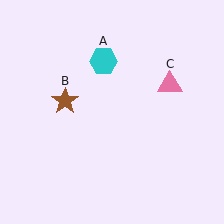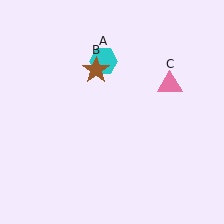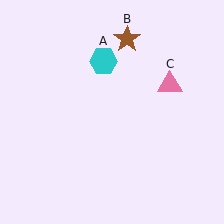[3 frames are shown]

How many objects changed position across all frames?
1 object changed position: brown star (object B).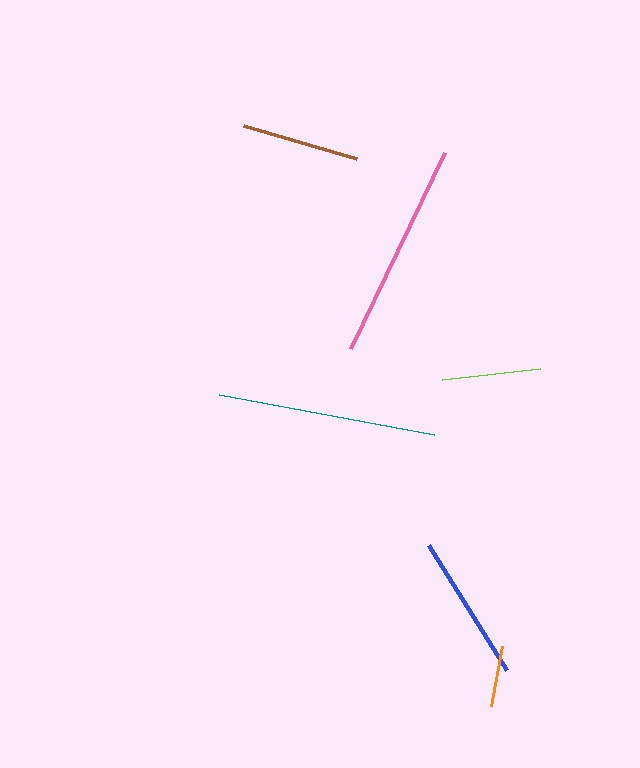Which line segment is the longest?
The teal line is the longest at approximately 219 pixels.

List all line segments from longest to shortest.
From longest to shortest: teal, pink, blue, brown, lime, orange.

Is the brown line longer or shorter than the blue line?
The blue line is longer than the brown line.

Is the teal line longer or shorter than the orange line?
The teal line is longer than the orange line.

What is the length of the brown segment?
The brown segment is approximately 117 pixels long.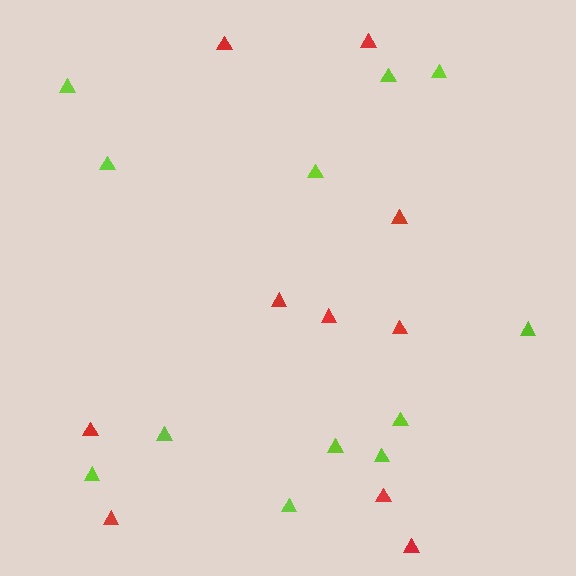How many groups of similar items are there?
There are 2 groups: one group of lime triangles (12) and one group of red triangles (10).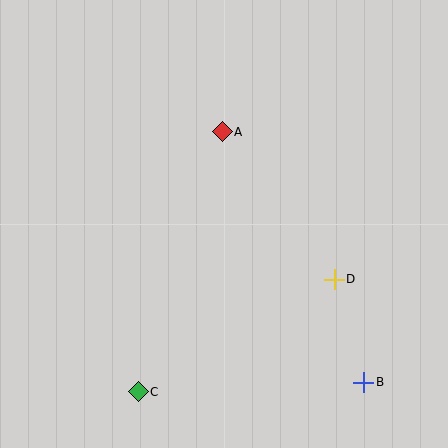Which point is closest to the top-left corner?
Point A is closest to the top-left corner.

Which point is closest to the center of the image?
Point A at (222, 132) is closest to the center.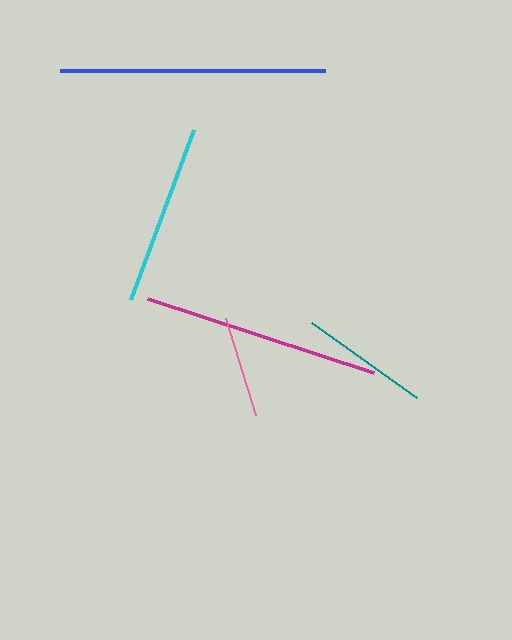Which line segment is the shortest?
The pink line is the shortest at approximately 102 pixels.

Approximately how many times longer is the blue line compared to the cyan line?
The blue line is approximately 1.5 times the length of the cyan line.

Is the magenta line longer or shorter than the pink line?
The magenta line is longer than the pink line.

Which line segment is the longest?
The blue line is the longest at approximately 265 pixels.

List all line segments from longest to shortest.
From longest to shortest: blue, magenta, cyan, teal, pink.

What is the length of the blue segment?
The blue segment is approximately 265 pixels long.